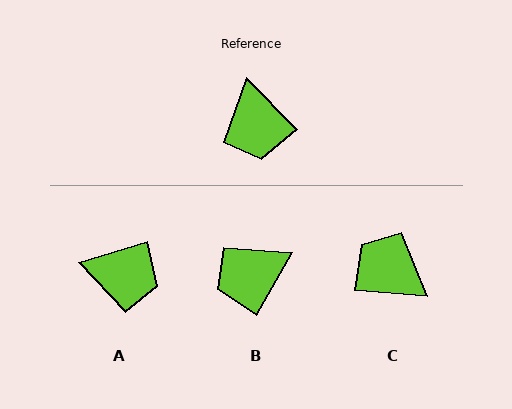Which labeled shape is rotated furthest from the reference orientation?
C, about 139 degrees away.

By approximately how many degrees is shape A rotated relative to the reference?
Approximately 62 degrees counter-clockwise.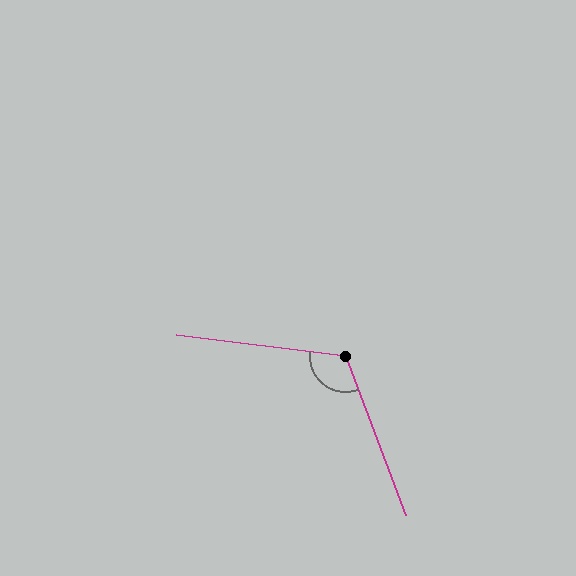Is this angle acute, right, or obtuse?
It is obtuse.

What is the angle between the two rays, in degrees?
Approximately 118 degrees.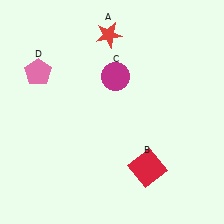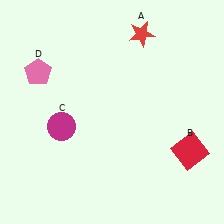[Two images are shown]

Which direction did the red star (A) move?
The red star (A) moved right.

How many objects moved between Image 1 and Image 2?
3 objects moved between the two images.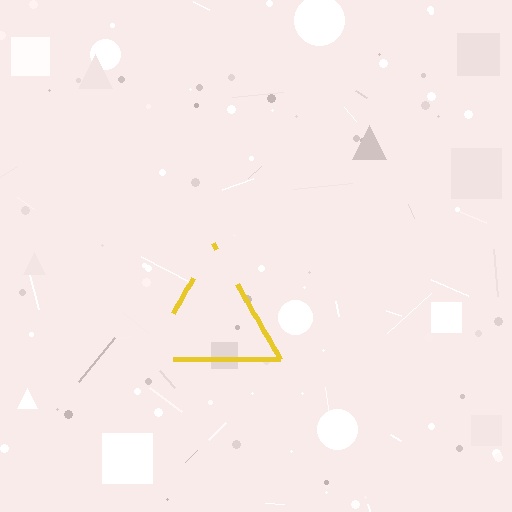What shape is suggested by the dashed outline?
The dashed outline suggests a triangle.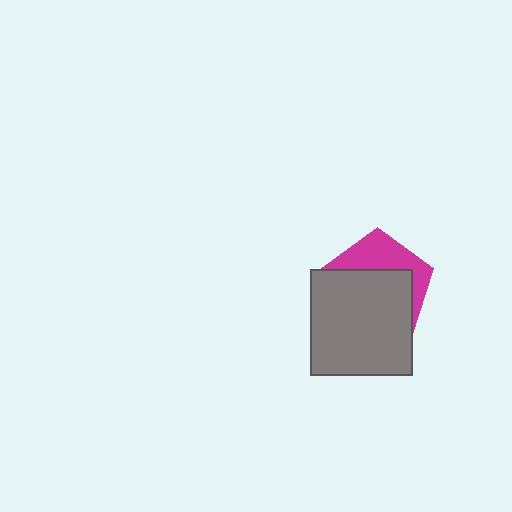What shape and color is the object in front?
The object in front is a gray rectangle.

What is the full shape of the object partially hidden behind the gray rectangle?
The partially hidden object is a magenta pentagon.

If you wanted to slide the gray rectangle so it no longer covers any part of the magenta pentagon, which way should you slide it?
Slide it down — that is the most direct way to separate the two shapes.